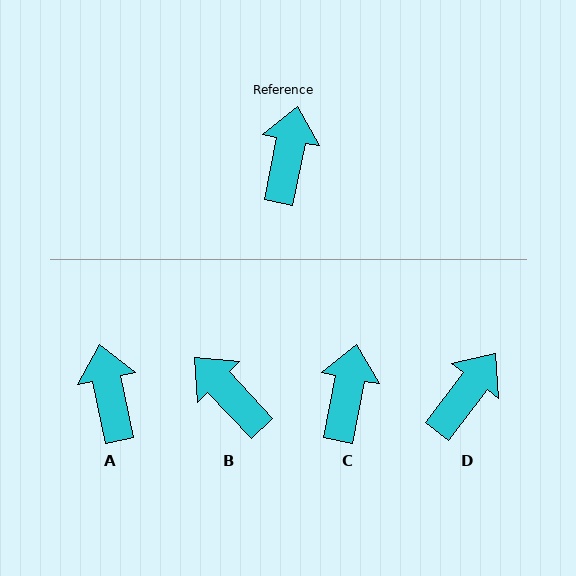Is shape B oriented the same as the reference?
No, it is off by about 55 degrees.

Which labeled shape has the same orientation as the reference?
C.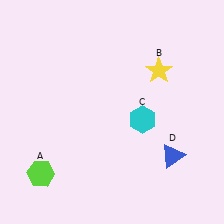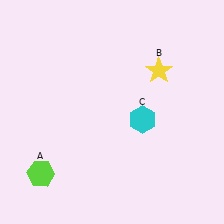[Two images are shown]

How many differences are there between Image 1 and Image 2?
There is 1 difference between the two images.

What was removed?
The blue triangle (D) was removed in Image 2.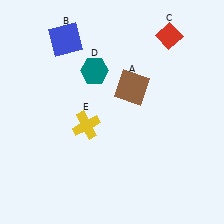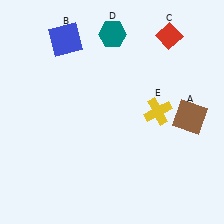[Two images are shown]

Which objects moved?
The objects that moved are: the brown square (A), the teal hexagon (D), the yellow cross (E).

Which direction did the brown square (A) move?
The brown square (A) moved right.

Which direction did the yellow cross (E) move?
The yellow cross (E) moved right.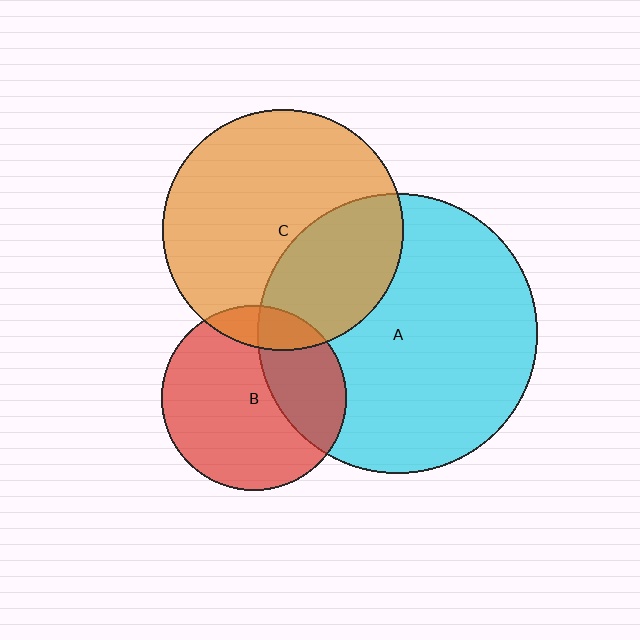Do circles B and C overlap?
Yes.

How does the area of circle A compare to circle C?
Approximately 1.4 times.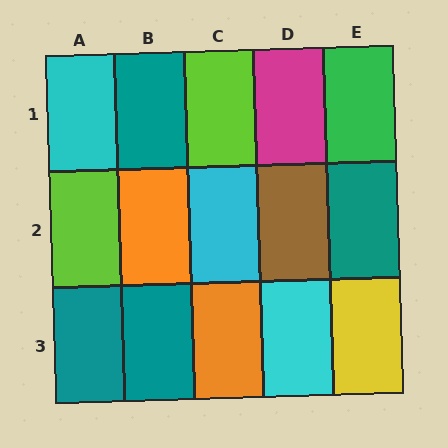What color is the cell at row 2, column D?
Brown.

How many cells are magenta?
1 cell is magenta.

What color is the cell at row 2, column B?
Orange.